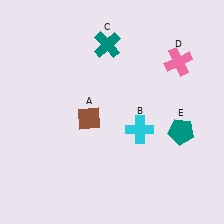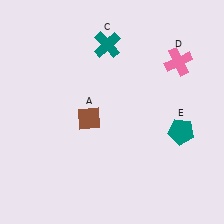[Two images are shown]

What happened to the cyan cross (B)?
The cyan cross (B) was removed in Image 2. It was in the bottom-right area of Image 1.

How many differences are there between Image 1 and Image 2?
There is 1 difference between the two images.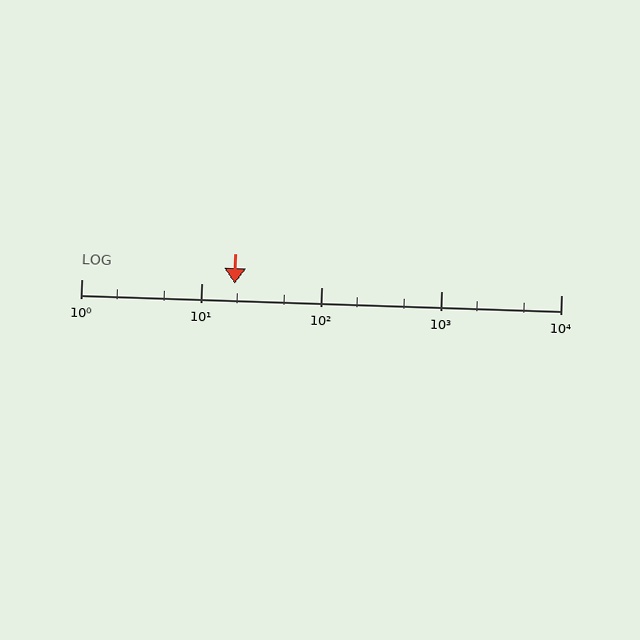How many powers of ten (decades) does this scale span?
The scale spans 4 decades, from 1 to 10000.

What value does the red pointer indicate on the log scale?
The pointer indicates approximately 19.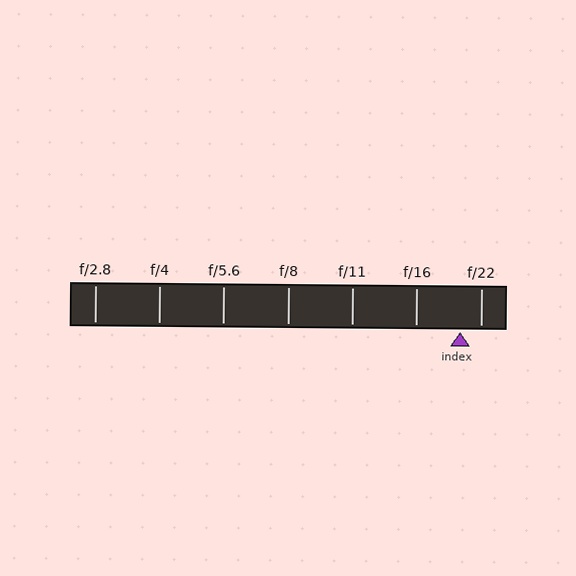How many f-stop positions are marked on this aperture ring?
There are 7 f-stop positions marked.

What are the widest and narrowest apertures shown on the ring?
The widest aperture shown is f/2.8 and the narrowest is f/22.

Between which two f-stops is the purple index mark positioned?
The index mark is between f/16 and f/22.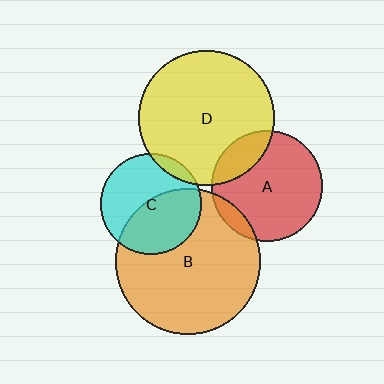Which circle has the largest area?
Circle B (orange).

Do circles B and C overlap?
Yes.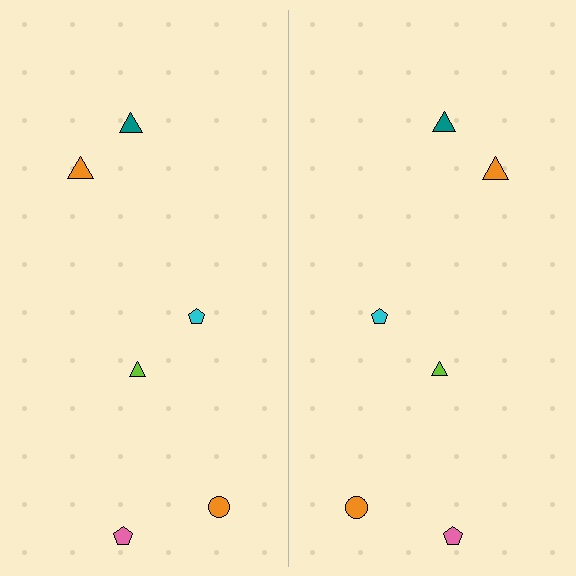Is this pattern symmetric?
Yes, this pattern has bilateral (reflection) symmetry.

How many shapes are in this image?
There are 12 shapes in this image.